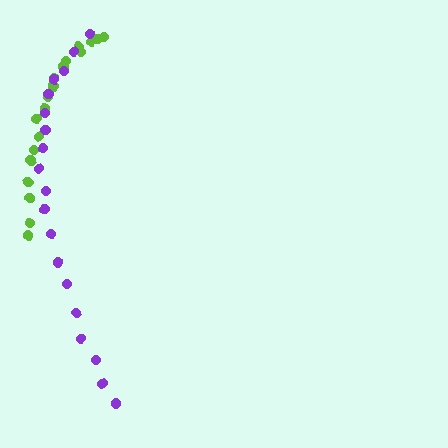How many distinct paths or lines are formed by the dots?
There are 2 distinct paths.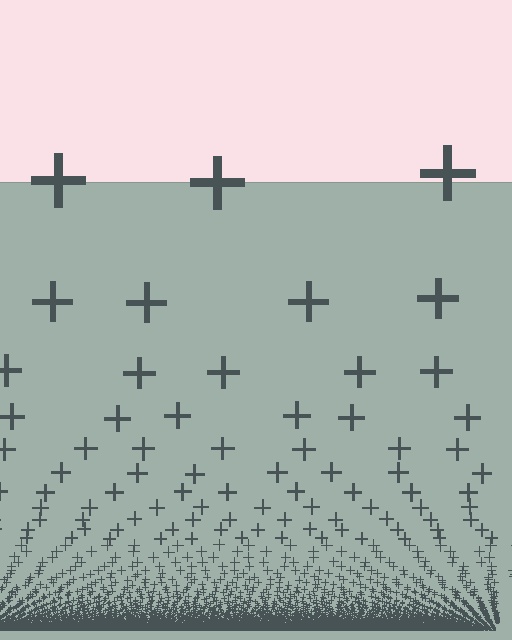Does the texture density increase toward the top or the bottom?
Density increases toward the bottom.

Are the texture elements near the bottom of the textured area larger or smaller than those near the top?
Smaller. The gradient is inverted — elements near the bottom are smaller and denser.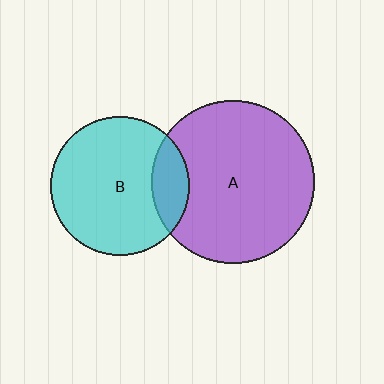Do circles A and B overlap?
Yes.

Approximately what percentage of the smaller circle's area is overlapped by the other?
Approximately 15%.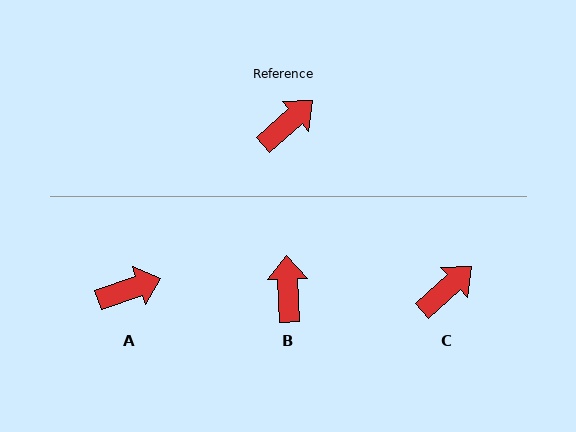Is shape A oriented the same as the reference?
No, it is off by about 23 degrees.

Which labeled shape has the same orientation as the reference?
C.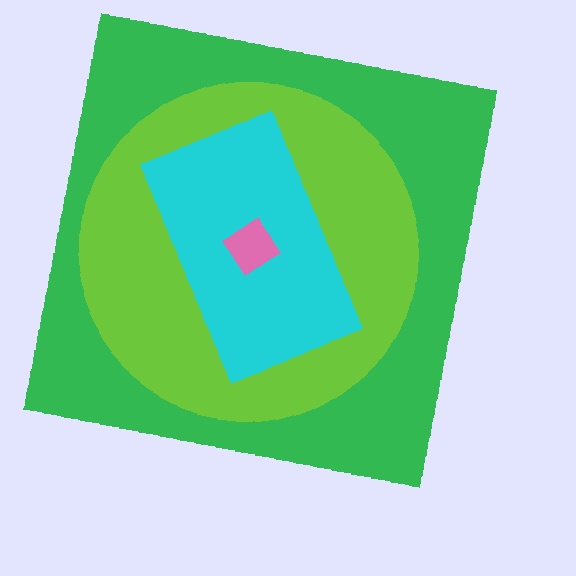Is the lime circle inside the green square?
Yes.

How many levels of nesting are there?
4.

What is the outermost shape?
The green square.